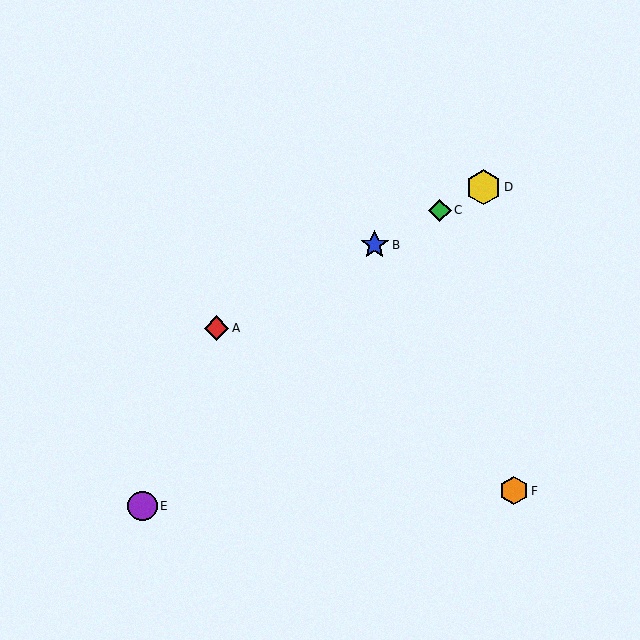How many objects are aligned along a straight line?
4 objects (A, B, C, D) are aligned along a straight line.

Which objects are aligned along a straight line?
Objects A, B, C, D are aligned along a straight line.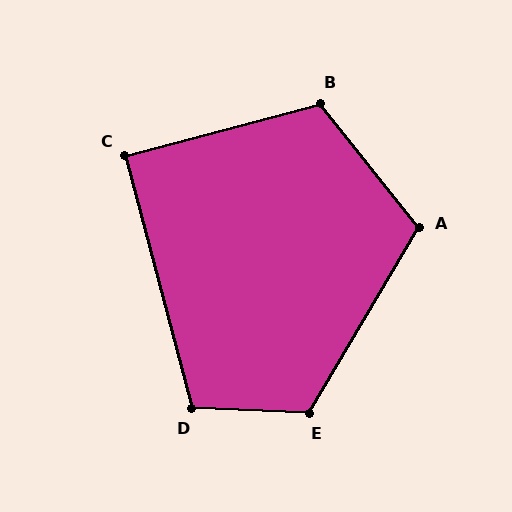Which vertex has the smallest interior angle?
C, at approximately 90 degrees.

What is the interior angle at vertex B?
Approximately 114 degrees (obtuse).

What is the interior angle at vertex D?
Approximately 107 degrees (obtuse).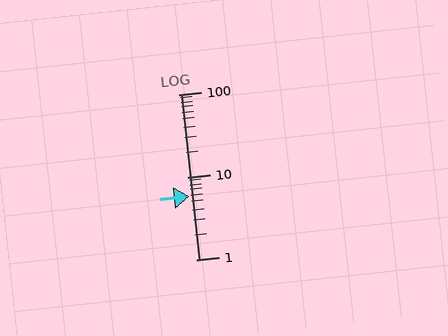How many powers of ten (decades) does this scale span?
The scale spans 2 decades, from 1 to 100.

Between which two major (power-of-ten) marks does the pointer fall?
The pointer is between 1 and 10.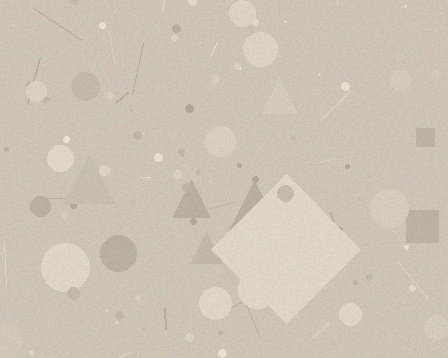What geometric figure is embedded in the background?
A diamond is embedded in the background.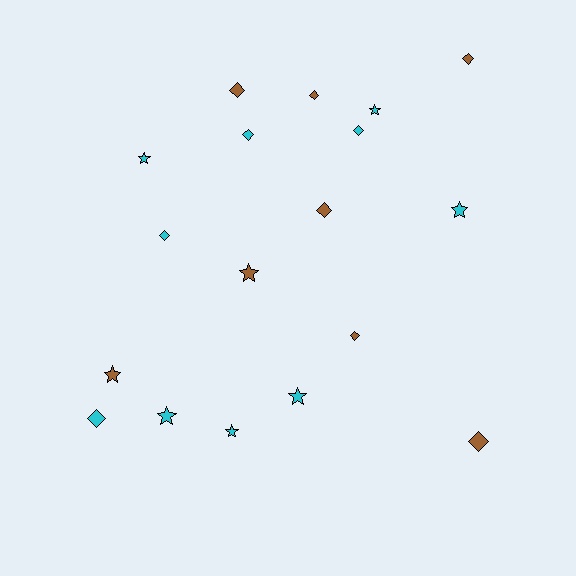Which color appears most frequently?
Cyan, with 10 objects.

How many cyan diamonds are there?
There are 4 cyan diamonds.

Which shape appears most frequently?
Diamond, with 10 objects.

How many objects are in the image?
There are 18 objects.